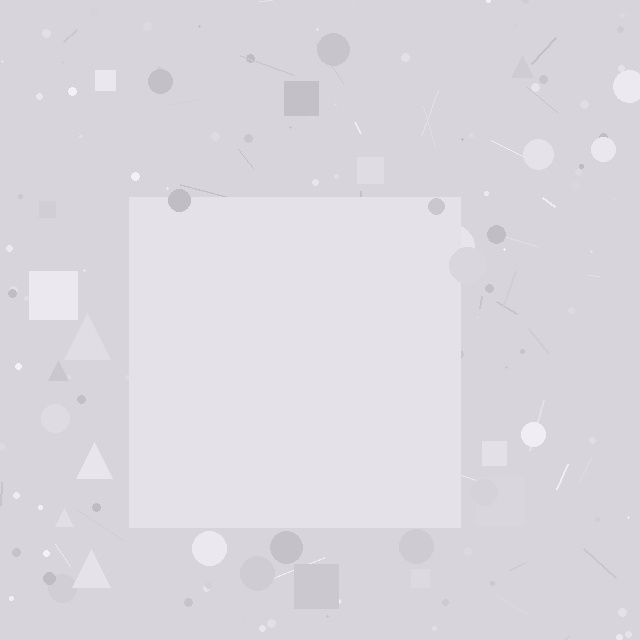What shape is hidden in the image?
A square is hidden in the image.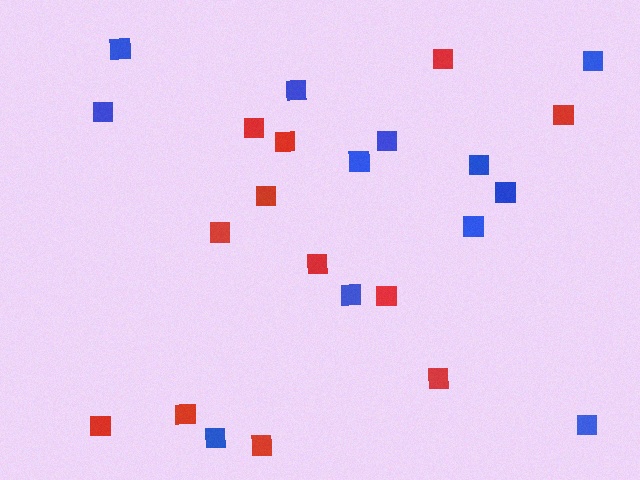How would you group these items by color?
There are 2 groups: one group of red squares (12) and one group of blue squares (12).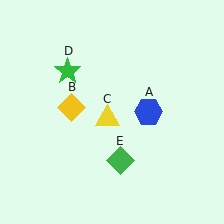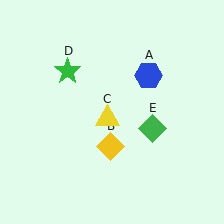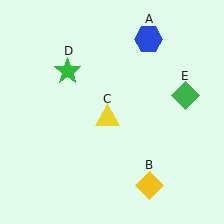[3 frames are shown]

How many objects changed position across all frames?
3 objects changed position: blue hexagon (object A), yellow diamond (object B), green diamond (object E).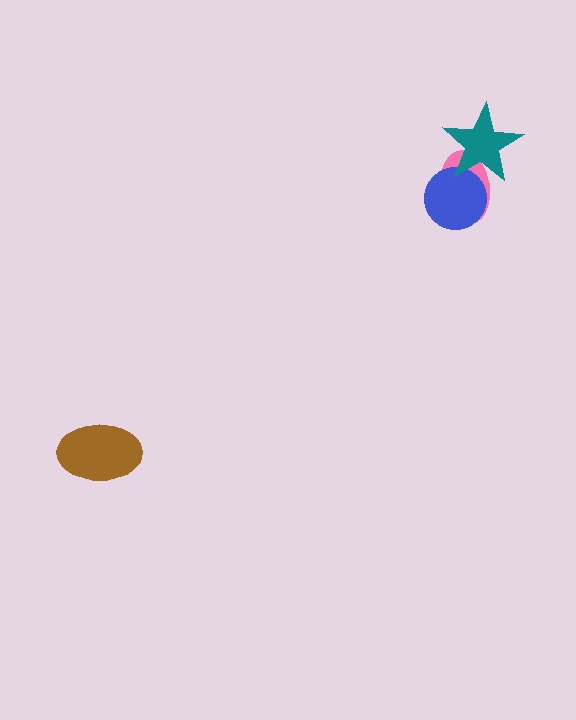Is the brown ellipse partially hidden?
No, no other shape covers it.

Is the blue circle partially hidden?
Yes, it is partially covered by another shape.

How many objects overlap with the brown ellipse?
0 objects overlap with the brown ellipse.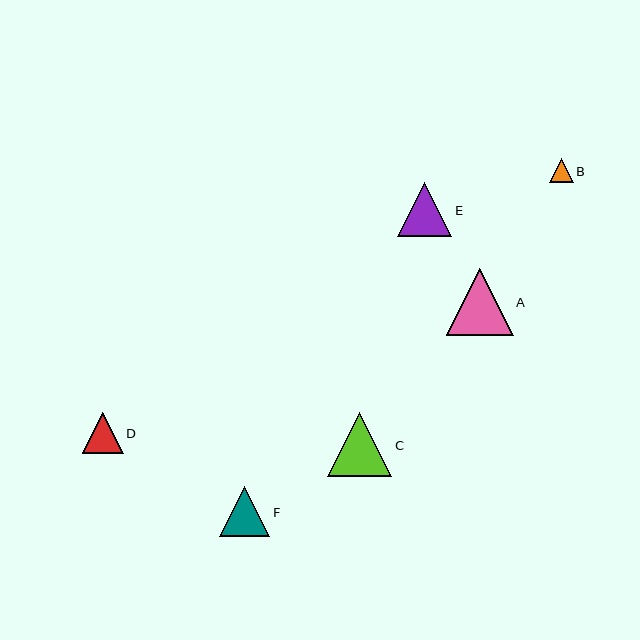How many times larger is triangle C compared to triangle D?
Triangle C is approximately 1.6 times the size of triangle D.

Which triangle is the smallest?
Triangle B is the smallest with a size of approximately 24 pixels.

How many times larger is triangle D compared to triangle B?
Triangle D is approximately 1.7 times the size of triangle B.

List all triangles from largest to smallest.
From largest to smallest: A, C, E, F, D, B.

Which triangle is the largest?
Triangle A is the largest with a size of approximately 67 pixels.